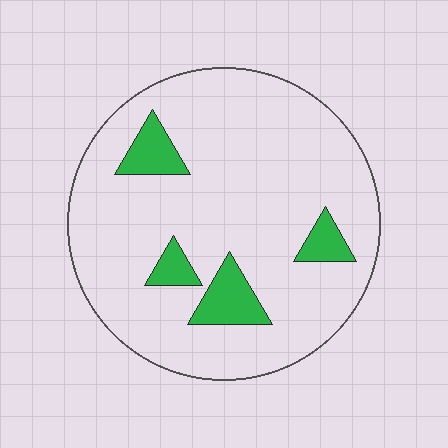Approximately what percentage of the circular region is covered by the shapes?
Approximately 10%.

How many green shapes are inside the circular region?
4.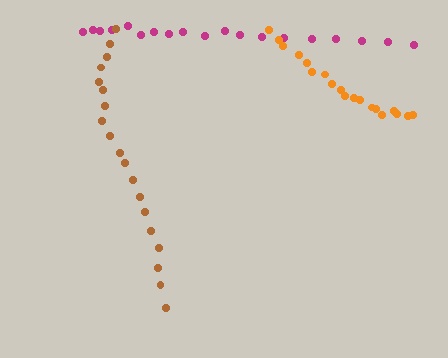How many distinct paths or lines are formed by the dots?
There are 3 distinct paths.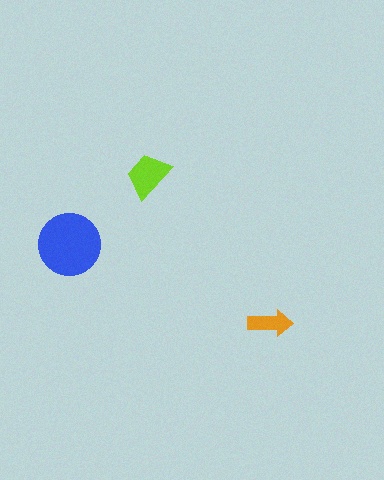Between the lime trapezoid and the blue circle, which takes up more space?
The blue circle.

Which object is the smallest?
The orange arrow.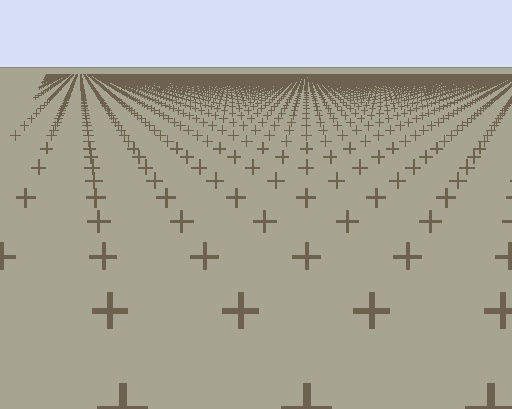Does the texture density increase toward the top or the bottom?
Density increases toward the top.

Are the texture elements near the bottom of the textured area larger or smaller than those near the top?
Larger. Near the bottom, elements are closer to the viewer and appear at a bigger on-screen size.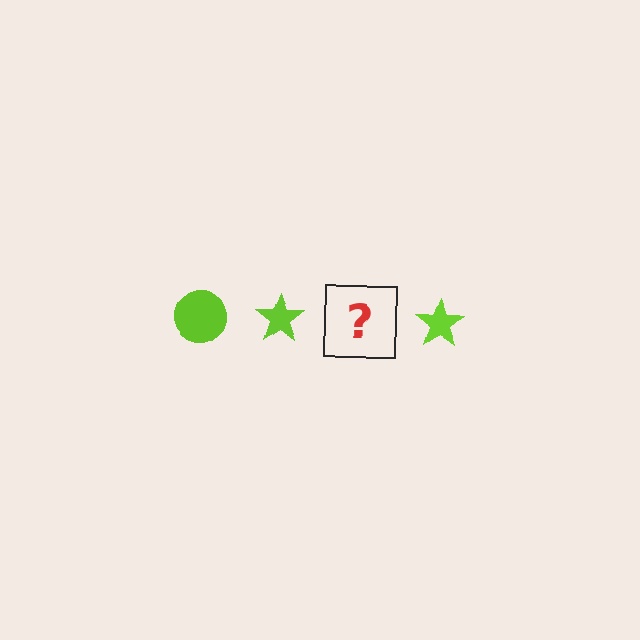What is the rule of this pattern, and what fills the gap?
The rule is that the pattern cycles through circle, star shapes in lime. The gap should be filled with a lime circle.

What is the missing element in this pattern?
The missing element is a lime circle.